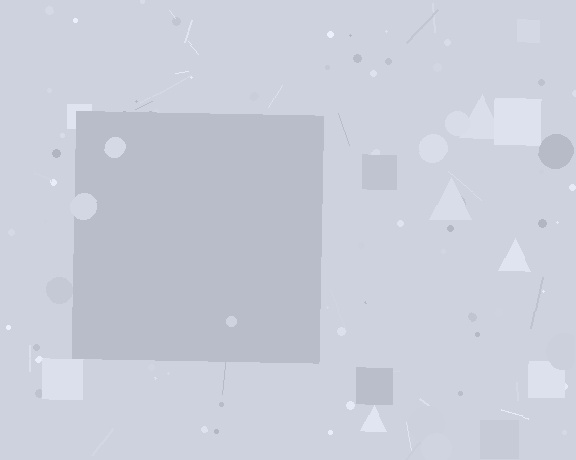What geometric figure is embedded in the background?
A square is embedded in the background.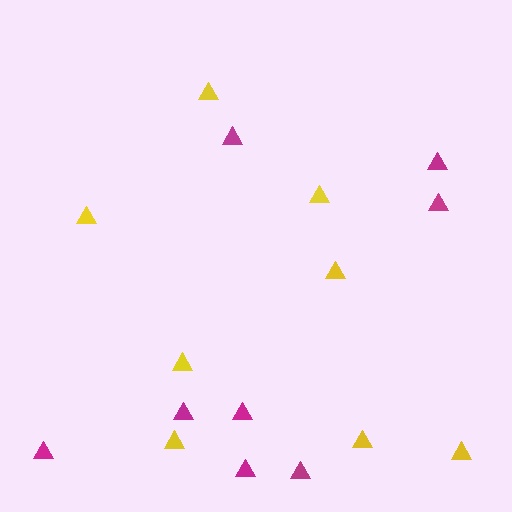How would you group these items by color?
There are 2 groups: one group of magenta triangles (8) and one group of yellow triangles (8).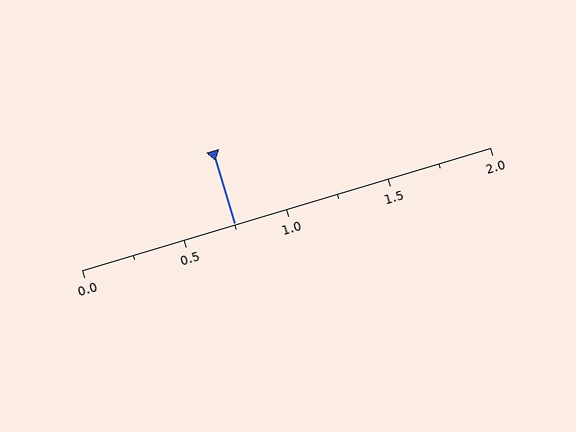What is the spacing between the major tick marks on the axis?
The major ticks are spaced 0.5 apart.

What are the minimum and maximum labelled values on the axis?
The axis runs from 0.0 to 2.0.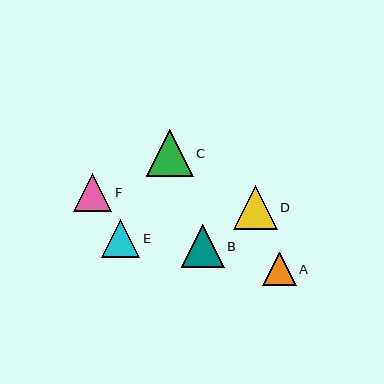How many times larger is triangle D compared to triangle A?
Triangle D is approximately 1.3 times the size of triangle A.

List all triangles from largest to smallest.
From largest to smallest: C, D, B, F, E, A.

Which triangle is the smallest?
Triangle A is the smallest with a size of approximately 34 pixels.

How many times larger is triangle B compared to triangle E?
Triangle B is approximately 1.1 times the size of triangle E.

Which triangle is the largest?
Triangle C is the largest with a size of approximately 46 pixels.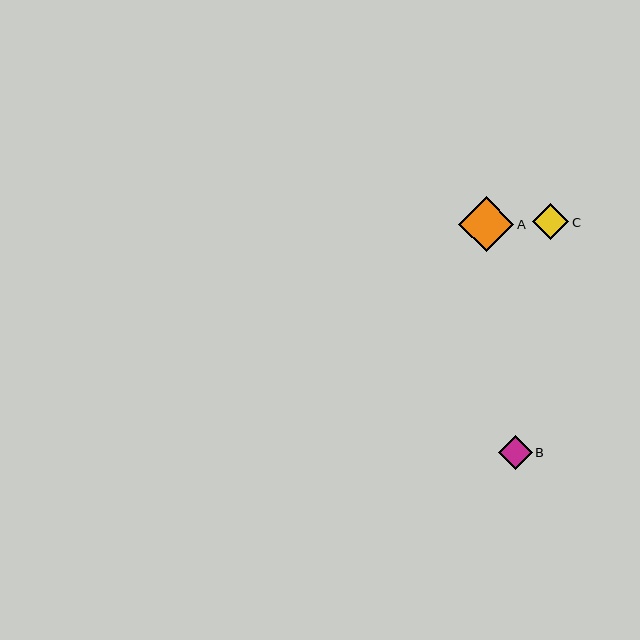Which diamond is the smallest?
Diamond B is the smallest with a size of approximately 34 pixels.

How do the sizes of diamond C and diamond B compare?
Diamond C and diamond B are approximately the same size.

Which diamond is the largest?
Diamond A is the largest with a size of approximately 55 pixels.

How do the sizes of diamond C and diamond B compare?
Diamond C and diamond B are approximately the same size.